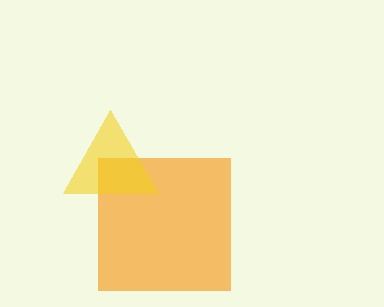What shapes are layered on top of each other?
The layered shapes are: an orange square, a yellow triangle.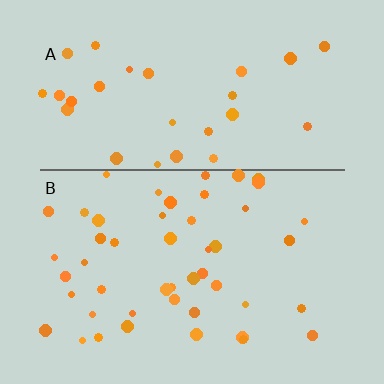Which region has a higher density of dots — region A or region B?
B (the bottom).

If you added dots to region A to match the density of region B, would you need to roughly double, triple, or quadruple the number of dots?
Approximately double.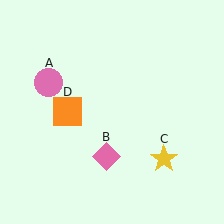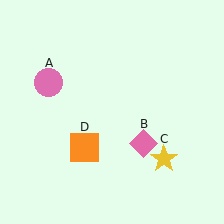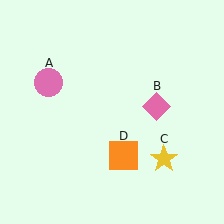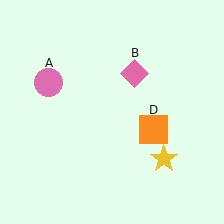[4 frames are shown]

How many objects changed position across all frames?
2 objects changed position: pink diamond (object B), orange square (object D).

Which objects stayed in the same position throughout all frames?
Pink circle (object A) and yellow star (object C) remained stationary.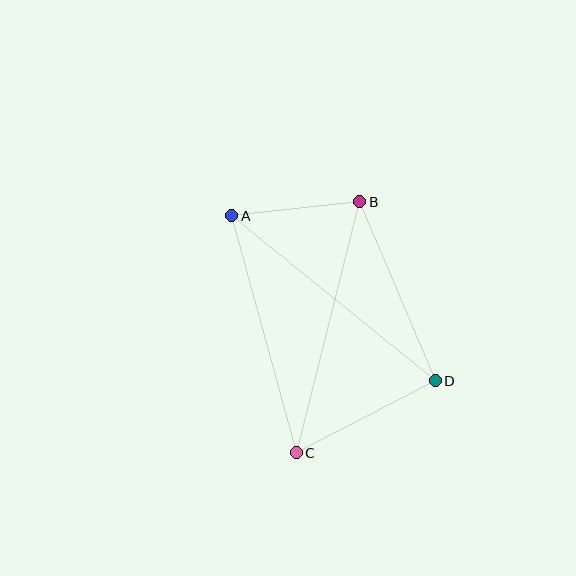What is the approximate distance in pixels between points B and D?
The distance between B and D is approximately 194 pixels.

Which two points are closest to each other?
Points A and B are closest to each other.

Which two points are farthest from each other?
Points A and D are farthest from each other.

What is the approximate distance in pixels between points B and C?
The distance between B and C is approximately 259 pixels.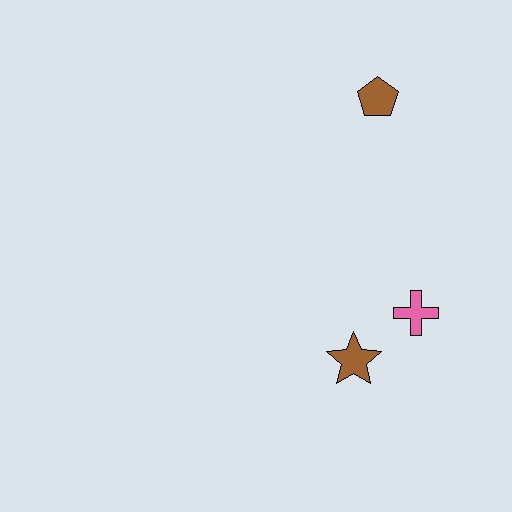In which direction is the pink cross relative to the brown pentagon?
The pink cross is below the brown pentagon.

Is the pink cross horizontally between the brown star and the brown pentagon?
No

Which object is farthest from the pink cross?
The brown pentagon is farthest from the pink cross.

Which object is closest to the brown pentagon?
The pink cross is closest to the brown pentagon.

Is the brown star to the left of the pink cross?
Yes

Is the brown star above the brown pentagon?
No